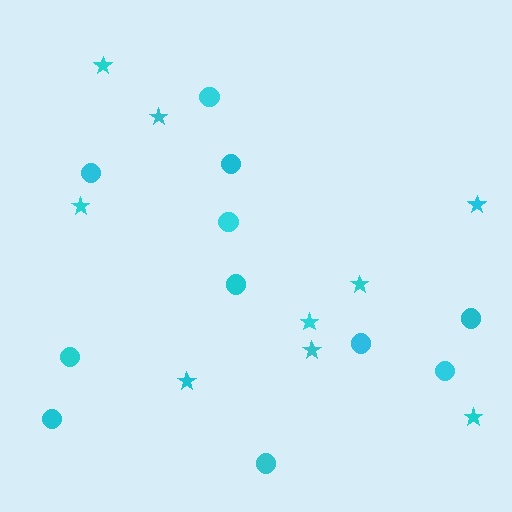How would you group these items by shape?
There are 2 groups: one group of circles (11) and one group of stars (9).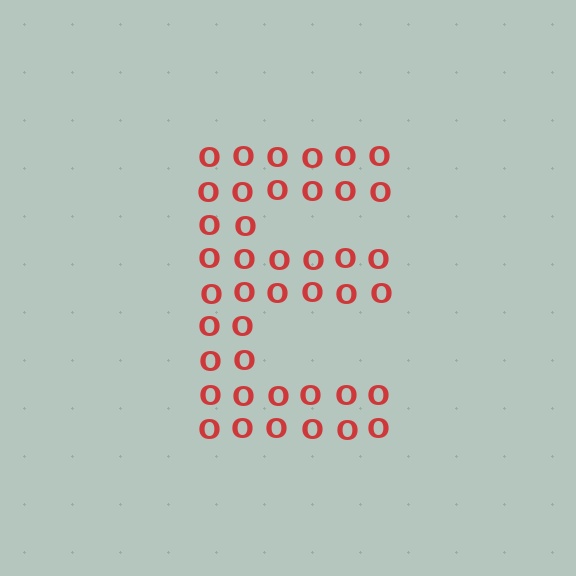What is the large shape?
The large shape is the letter E.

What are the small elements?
The small elements are letter O's.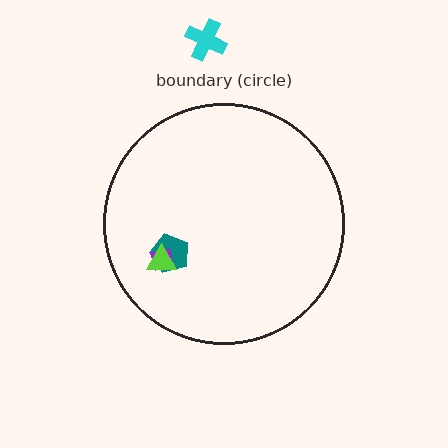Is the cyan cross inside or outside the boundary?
Outside.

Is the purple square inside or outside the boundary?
Inside.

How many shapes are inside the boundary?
3 inside, 1 outside.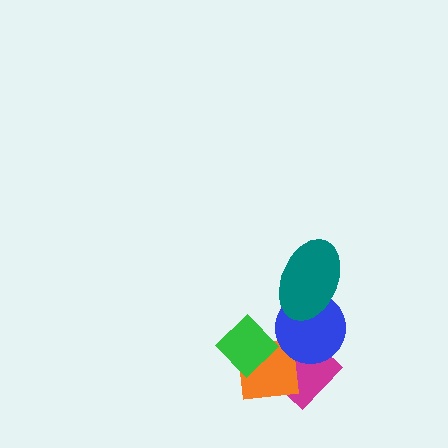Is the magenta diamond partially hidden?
Yes, it is partially covered by another shape.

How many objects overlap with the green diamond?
1 object overlaps with the green diamond.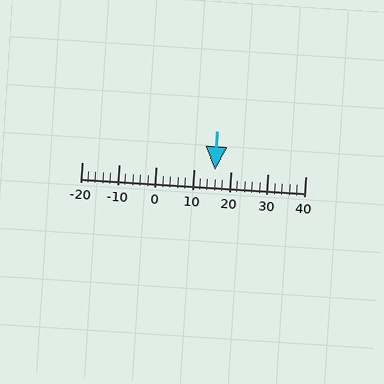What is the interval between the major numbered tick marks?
The major tick marks are spaced 10 units apart.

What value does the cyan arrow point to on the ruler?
The cyan arrow points to approximately 16.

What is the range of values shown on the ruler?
The ruler shows values from -20 to 40.